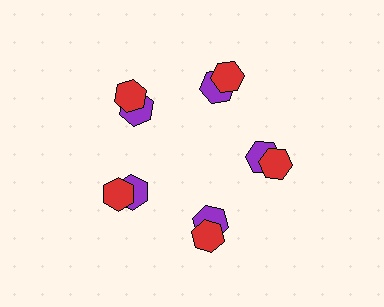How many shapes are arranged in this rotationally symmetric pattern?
There are 10 shapes, arranged in 5 groups of 2.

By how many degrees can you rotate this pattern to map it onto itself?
The pattern maps onto itself every 72 degrees of rotation.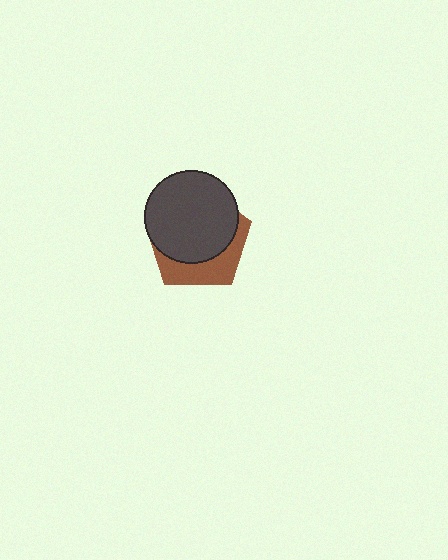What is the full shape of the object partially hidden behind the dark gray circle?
The partially hidden object is a brown pentagon.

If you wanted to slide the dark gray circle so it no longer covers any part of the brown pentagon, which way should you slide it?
Slide it toward the upper-left — that is the most direct way to separate the two shapes.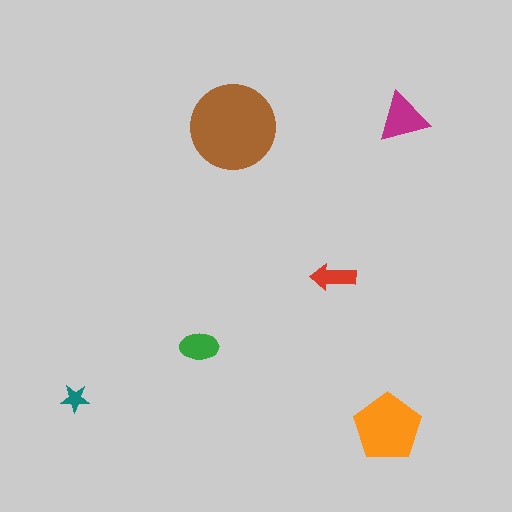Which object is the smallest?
The teal star.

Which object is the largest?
The brown circle.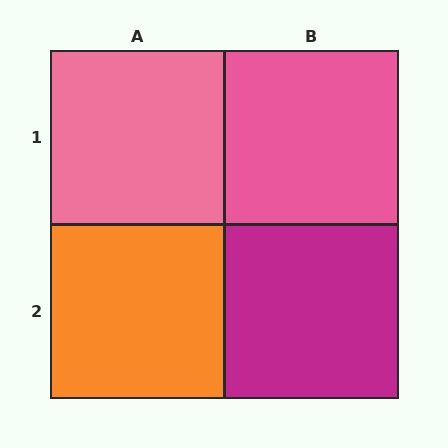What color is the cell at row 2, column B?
Magenta.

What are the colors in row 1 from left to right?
Pink, pink.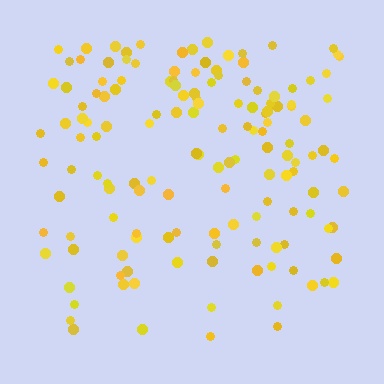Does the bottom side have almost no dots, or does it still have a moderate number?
Still a moderate number, just noticeably fewer than the top.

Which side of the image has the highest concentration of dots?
The top.